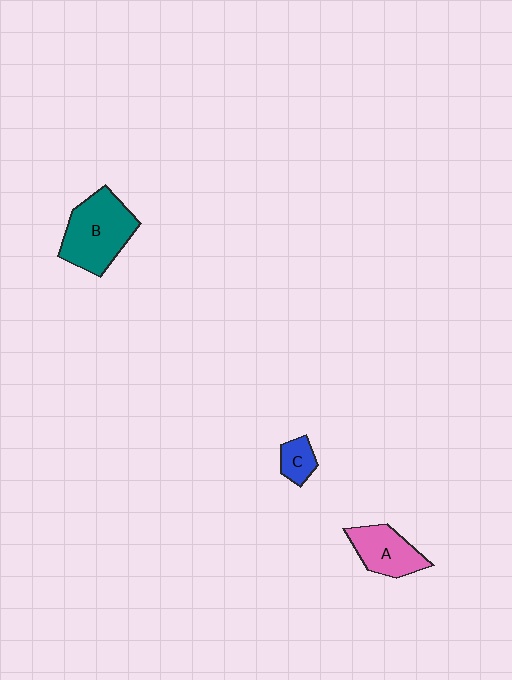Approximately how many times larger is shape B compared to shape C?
Approximately 3.2 times.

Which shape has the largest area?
Shape B (teal).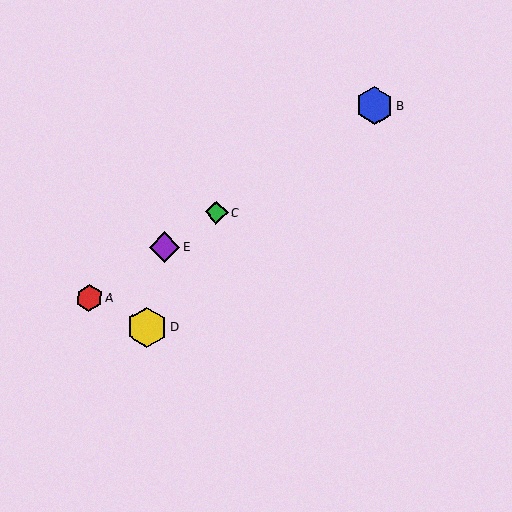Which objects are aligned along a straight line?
Objects A, B, C, E are aligned along a straight line.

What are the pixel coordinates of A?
Object A is at (89, 298).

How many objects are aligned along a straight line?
4 objects (A, B, C, E) are aligned along a straight line.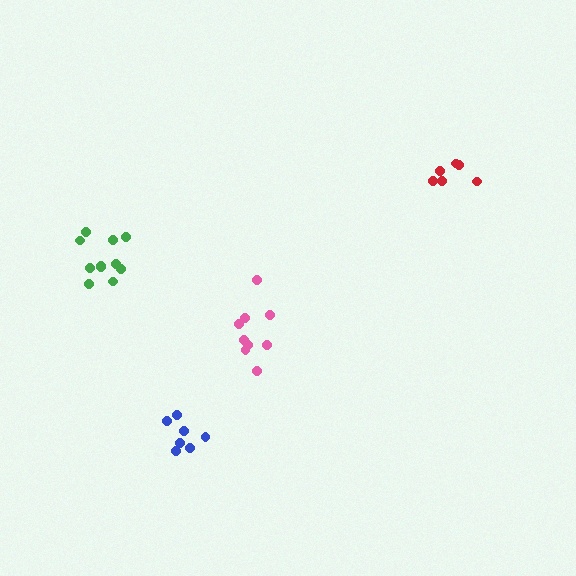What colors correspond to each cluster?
The clusters are colored: green, pink, blue, red.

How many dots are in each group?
Group 1: 11 dots, Group 2: 9 dots, Group 3: 7 dots, Group 4: 6 dots (33 total).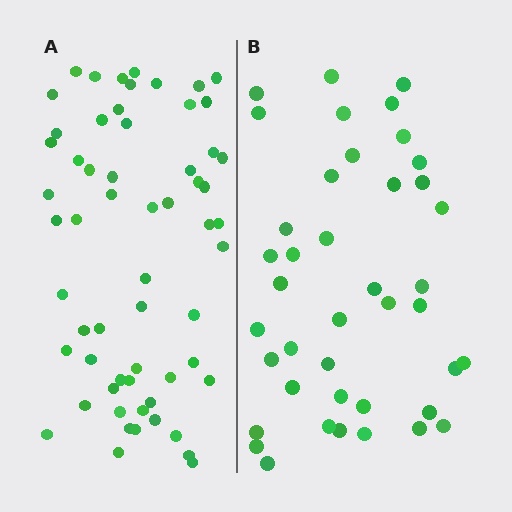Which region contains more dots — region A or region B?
Region A (the left region) has more dots.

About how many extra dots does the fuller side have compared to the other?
Region A has approximately 20 more dots than region B.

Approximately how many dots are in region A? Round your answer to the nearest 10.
About 60 dots.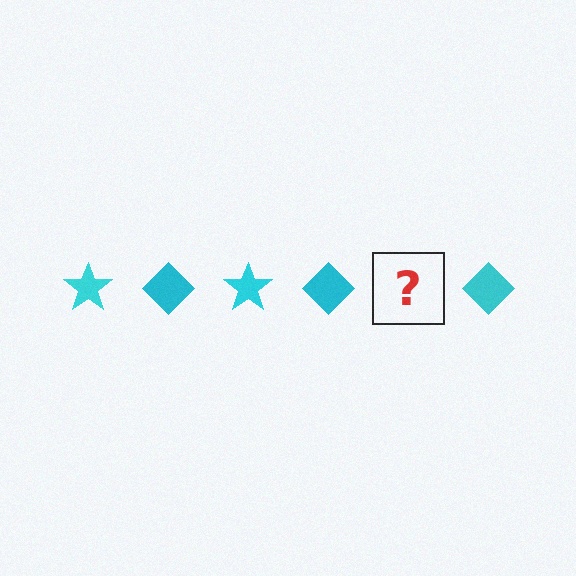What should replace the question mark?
The question mark should be replaced with a cyan star.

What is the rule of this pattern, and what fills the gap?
The rule is that the pattern cycles through star, diamond shapes in cyan. The gap should be filled with a cyan star.